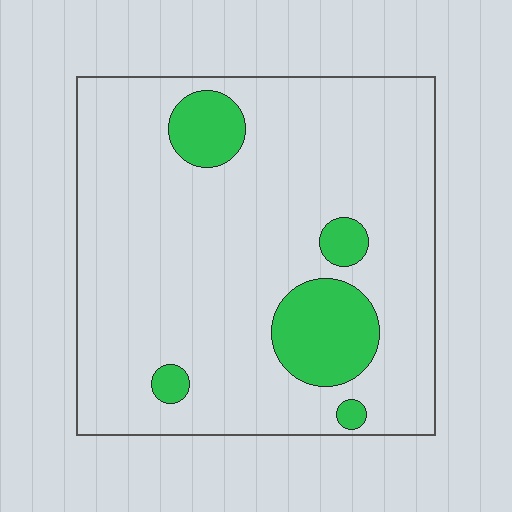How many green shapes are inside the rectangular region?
5.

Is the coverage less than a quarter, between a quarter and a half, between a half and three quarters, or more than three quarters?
Less than a quarter.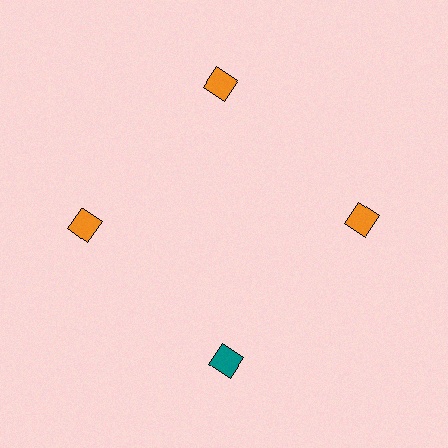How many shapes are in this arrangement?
There are 4 shapes arranged in a ring pattern.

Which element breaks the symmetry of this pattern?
The teal diamond at roughly the 6 o'clock position breaks the symmetry. All other shapes are orange diamonds.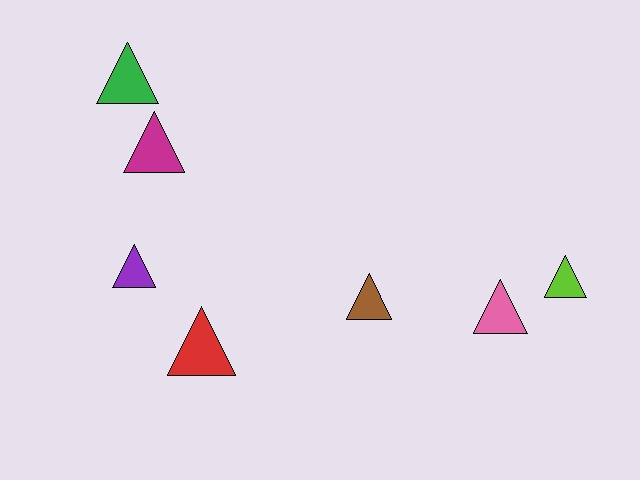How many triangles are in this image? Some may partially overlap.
There are 7 triangles.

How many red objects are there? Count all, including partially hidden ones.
There is 1 red object.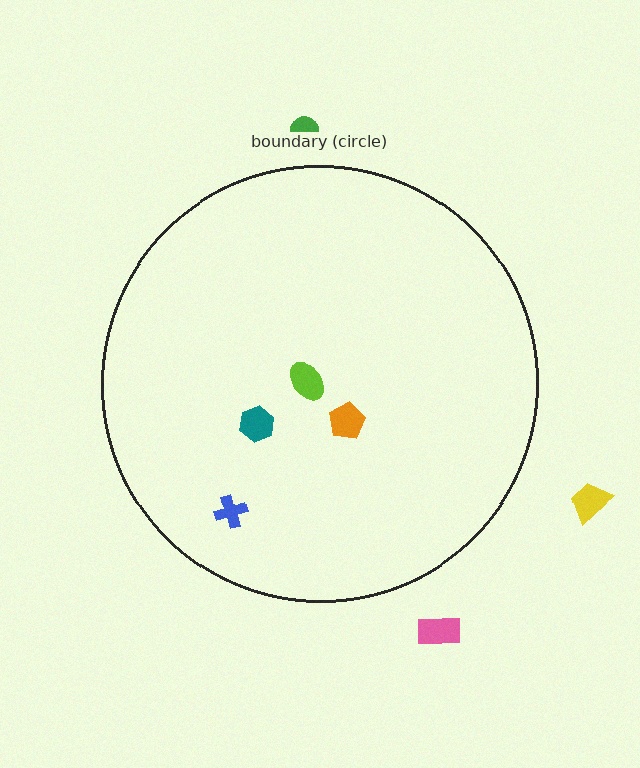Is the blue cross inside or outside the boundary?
Inside.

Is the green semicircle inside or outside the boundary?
Outside.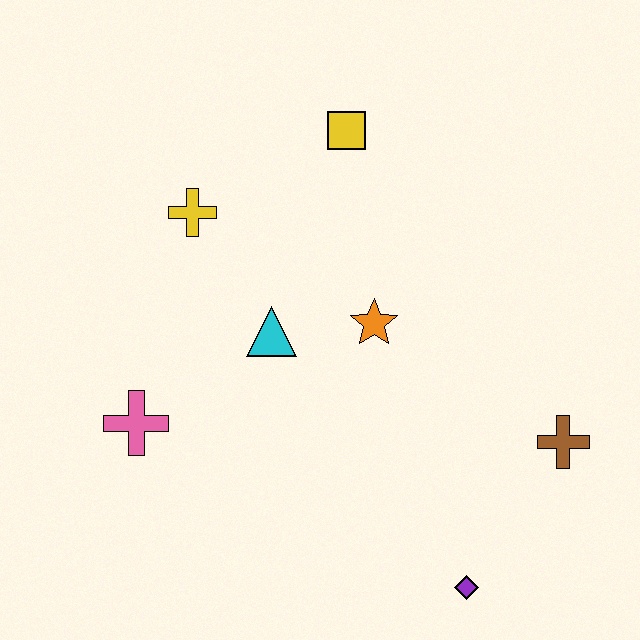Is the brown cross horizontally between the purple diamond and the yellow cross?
No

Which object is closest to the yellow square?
The yellow cross is closest to the yellow square.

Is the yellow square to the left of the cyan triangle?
No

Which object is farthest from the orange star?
The purple diamond is farthest from the orange star.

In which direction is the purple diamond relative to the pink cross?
The purple diamond is to the right of the pink cross.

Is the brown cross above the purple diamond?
Yes